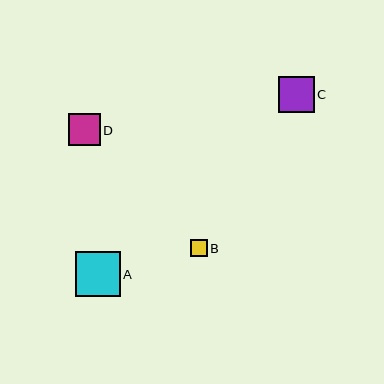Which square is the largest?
Square A is the largest with a size of approximately 44 pixels.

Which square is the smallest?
Square B is the smallest with a size of approximately 17 pixels.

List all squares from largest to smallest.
From largest to smallest: A, C, D, B.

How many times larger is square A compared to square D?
Square A is approximately 1.4 times the size of square D.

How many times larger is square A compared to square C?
Square A is approximately 1.2 times the size of square C.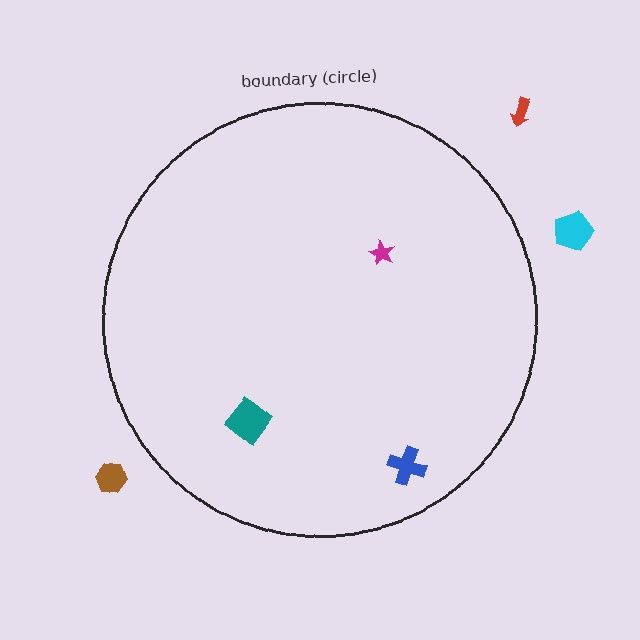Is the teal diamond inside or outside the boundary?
Inside.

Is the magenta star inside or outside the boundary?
Inside.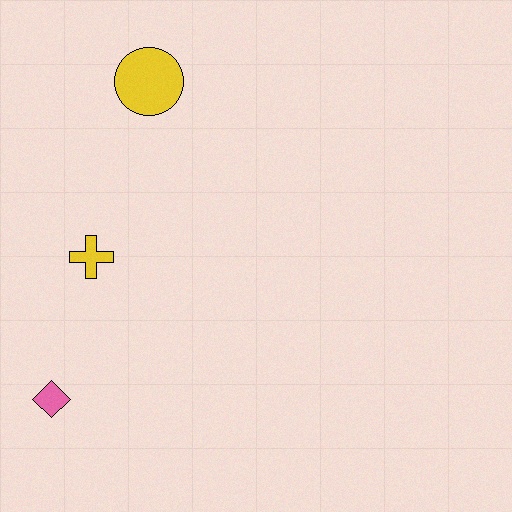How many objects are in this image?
There are 3 objects.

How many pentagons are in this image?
There are no pentagons.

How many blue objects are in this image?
There are no blue objects.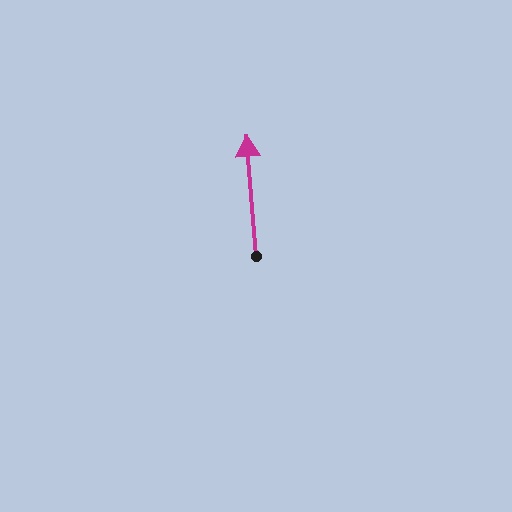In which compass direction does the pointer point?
North.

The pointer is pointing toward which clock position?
Roughly 12 o'clock.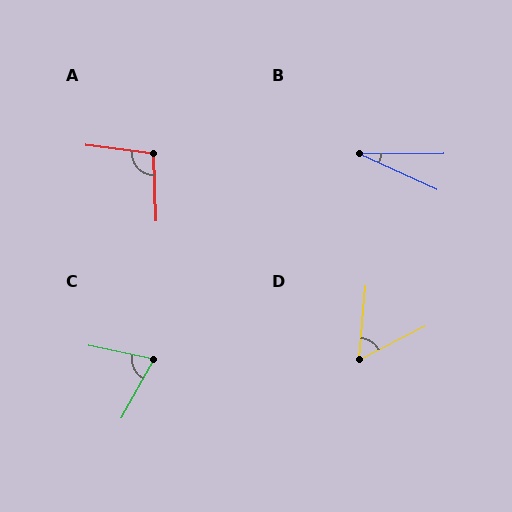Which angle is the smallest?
B, at approximately 25 degrees.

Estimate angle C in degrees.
Approximately 73 degrees.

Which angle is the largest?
A, at approximately 99 degrees.